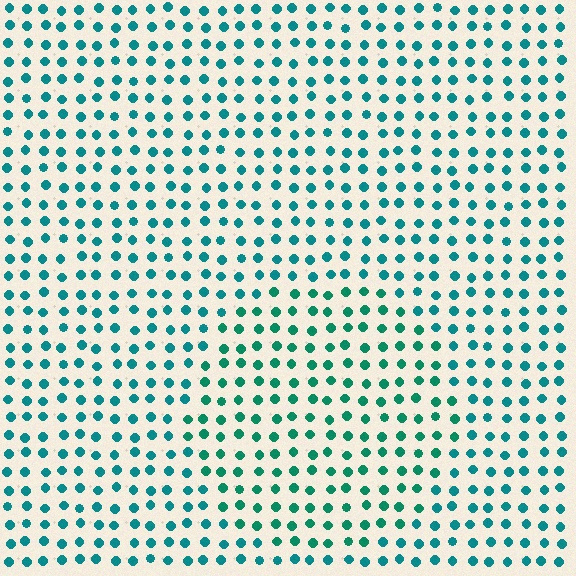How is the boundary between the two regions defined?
The boundary is defined purely by a slight shift in hue (about 20 degrees). Spacing, size, and orientation are identical on both sides.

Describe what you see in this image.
The image is filled with small teal elements in a uniform arrangement. A circle-shaped region is visible where the elements are tinted to a slightly different hue, forming a subtle color boundary.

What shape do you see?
I see a circle.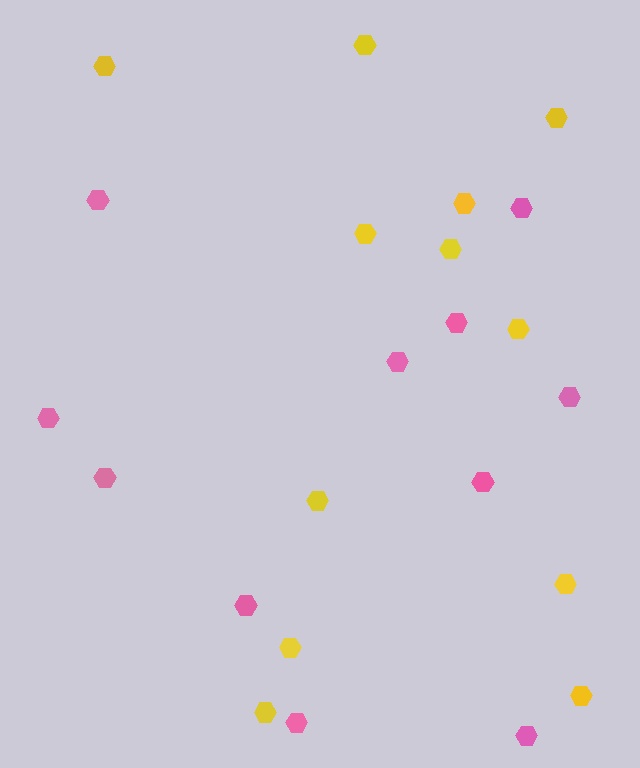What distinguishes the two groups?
There are 2 groups: one group of pink hexagons (11) and one group of yellow hexagons (12).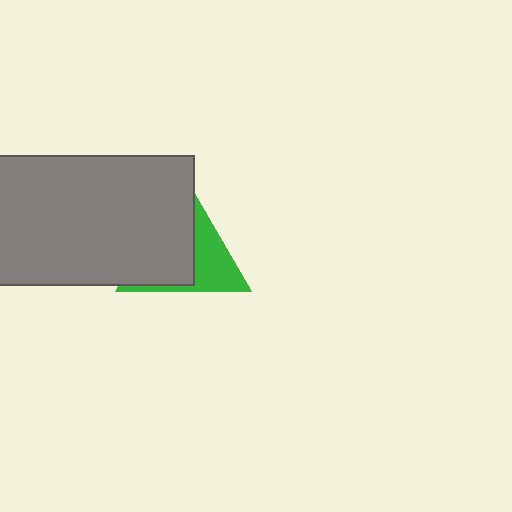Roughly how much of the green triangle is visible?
A small part of it is visible (roughly 40%).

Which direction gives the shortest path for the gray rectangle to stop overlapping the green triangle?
Moving left gives the shortest separation.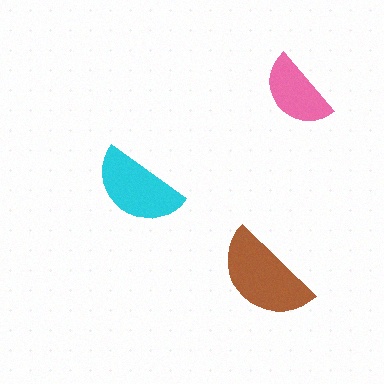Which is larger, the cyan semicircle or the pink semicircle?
The cyan one.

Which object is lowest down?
The brown semicircle is bottommost.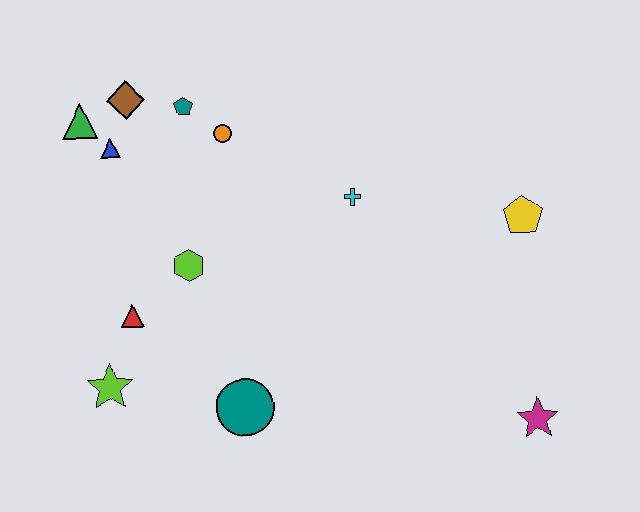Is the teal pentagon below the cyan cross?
No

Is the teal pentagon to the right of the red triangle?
Yes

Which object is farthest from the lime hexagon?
The magenta star is farthest from the lime hexagon.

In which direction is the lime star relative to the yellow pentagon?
The lime star is to the left of the yellow pentagon.